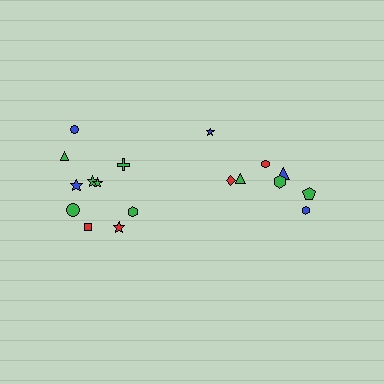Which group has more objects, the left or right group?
The left group.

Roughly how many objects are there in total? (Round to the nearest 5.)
Roughly 20 objects in total.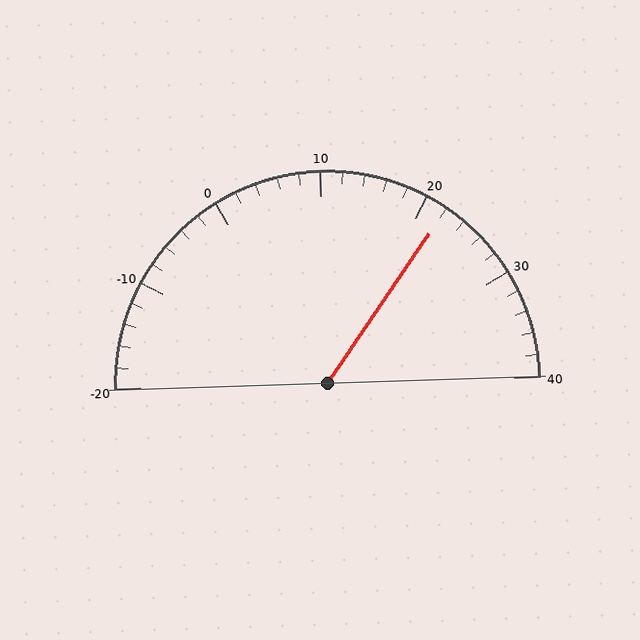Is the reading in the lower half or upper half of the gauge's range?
The reading is in the upper half of the range (-20 to 40).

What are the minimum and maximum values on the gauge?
The gauge ranges from -20 to 40.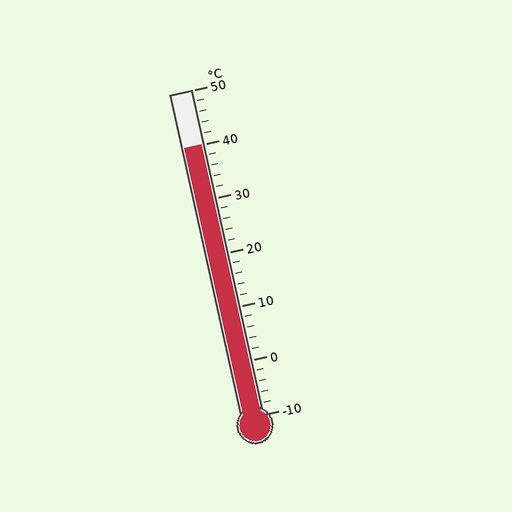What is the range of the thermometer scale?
The thermometer scale ranges from -10°C to 50°C.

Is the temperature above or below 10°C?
The temperature is above 10°C.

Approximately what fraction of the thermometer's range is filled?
The thermometer is filled to approximately 85% of its range.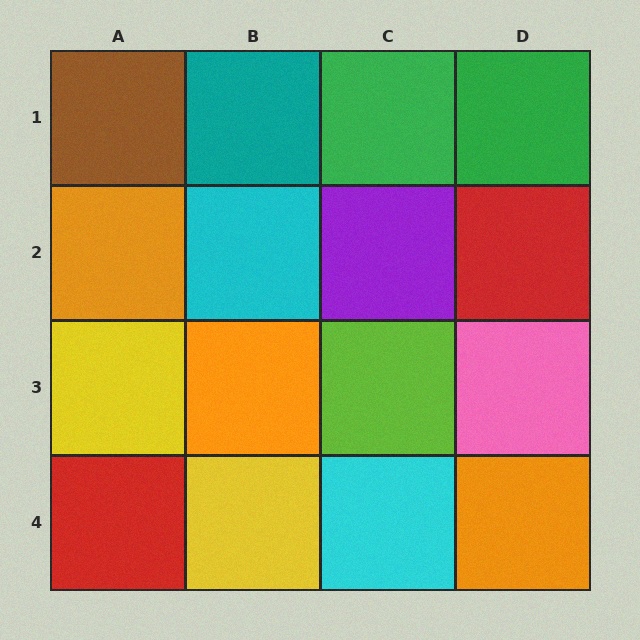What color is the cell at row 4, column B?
Yellow.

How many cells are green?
2 cells are green.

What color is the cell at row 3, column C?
Lime.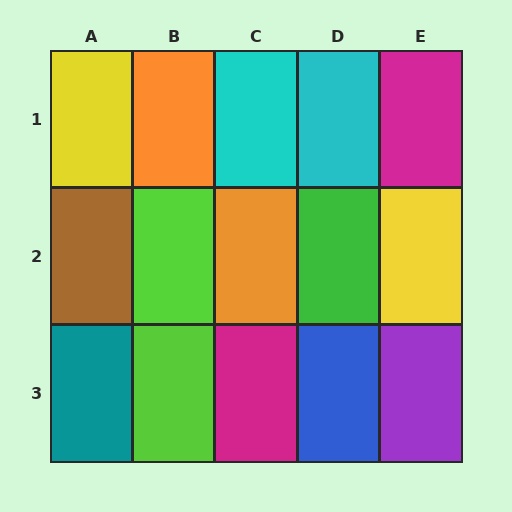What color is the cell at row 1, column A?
Yellow.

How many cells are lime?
2 cells are lime.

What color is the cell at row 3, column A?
Teal.